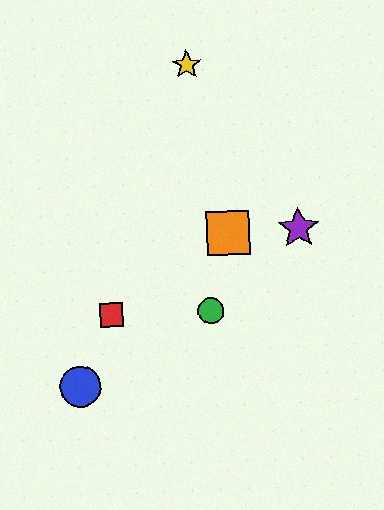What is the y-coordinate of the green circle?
The green circle is at y≈311.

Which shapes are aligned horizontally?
The red square, the green circle are aligned horizontally.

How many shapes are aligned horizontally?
2 shapes (the red square, the green circle) are aligned horizontally.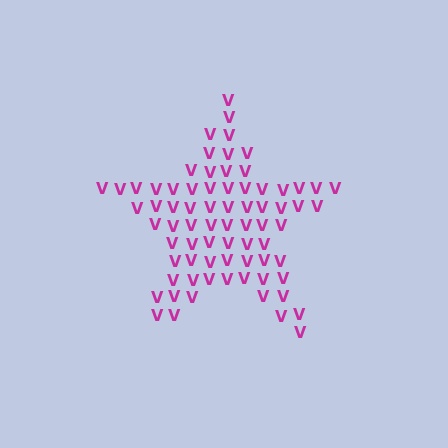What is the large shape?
The large shape is a star.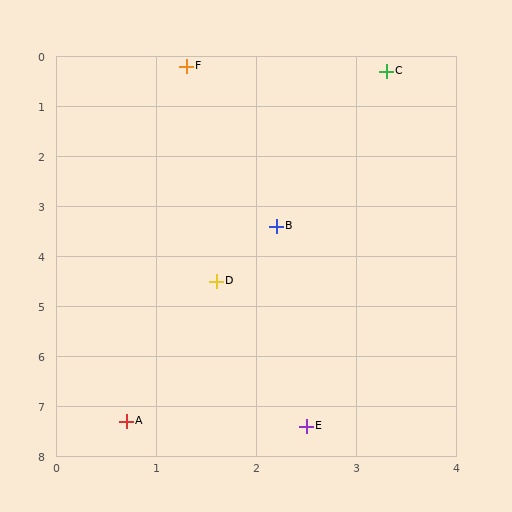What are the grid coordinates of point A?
Point A is at approximately (0.7, 7.3).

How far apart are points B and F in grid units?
Points B and F are about 3.3 grid units apart.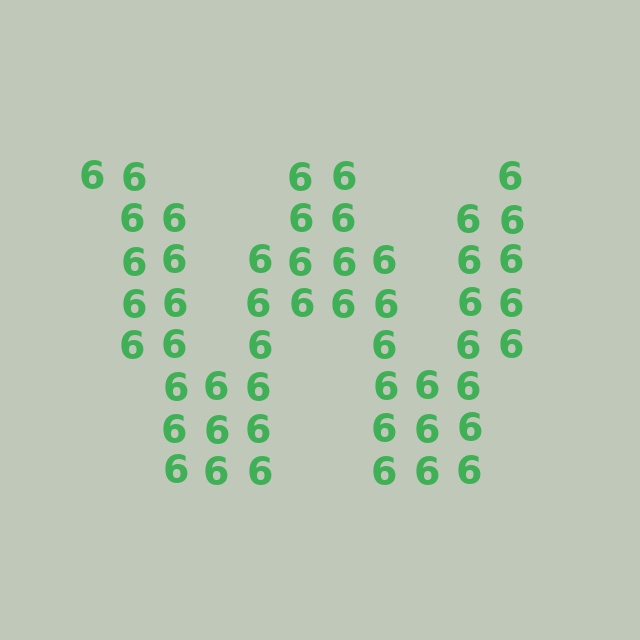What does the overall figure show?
The overall figure shows the letter W.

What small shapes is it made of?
It is made of small digit 6's.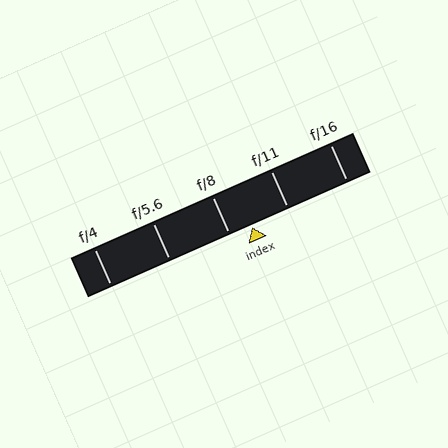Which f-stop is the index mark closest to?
The index mark is closest to f/8.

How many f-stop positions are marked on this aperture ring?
There are 5 f-stop positions marked.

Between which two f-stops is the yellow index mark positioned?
The index mark is between f/8 and f/11.